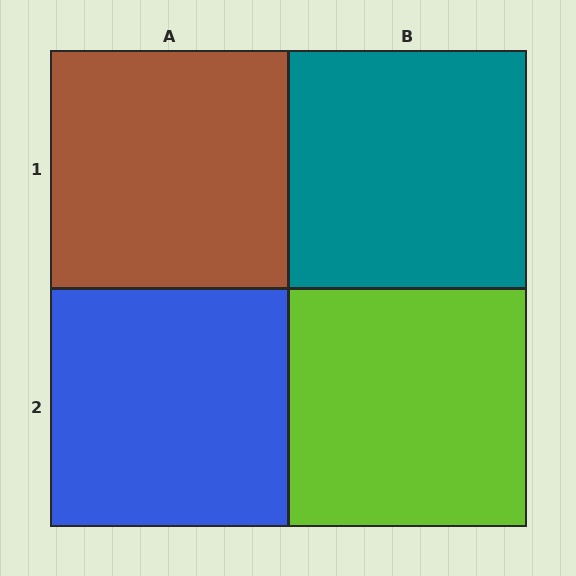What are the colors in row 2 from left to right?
Blue, lime.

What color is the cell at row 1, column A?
Brown.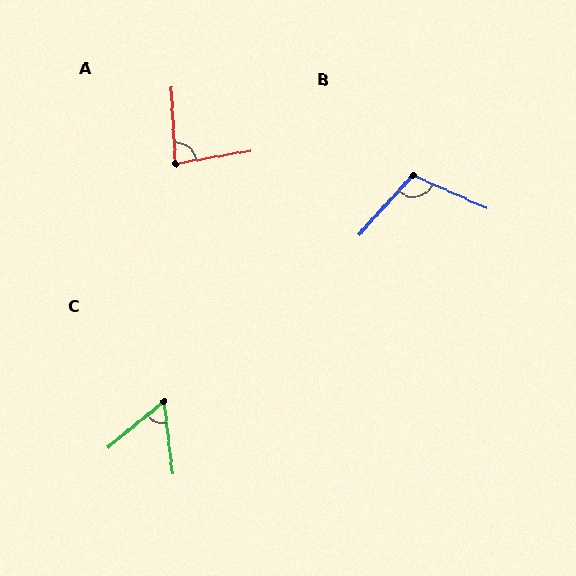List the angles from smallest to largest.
C (58°), A (84°), B (109°).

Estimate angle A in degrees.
Approximately 84 degrees.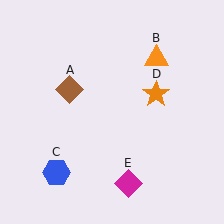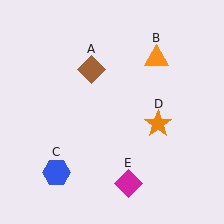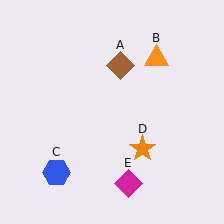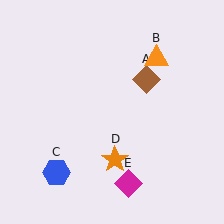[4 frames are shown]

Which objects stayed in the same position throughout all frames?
Orange triangle (object B) and blue hexagon (object C) and magenta diamond (object E) remained stationary.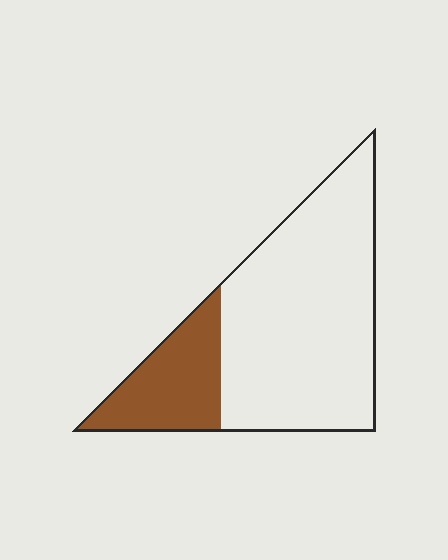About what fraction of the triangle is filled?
About one quarter (1/4).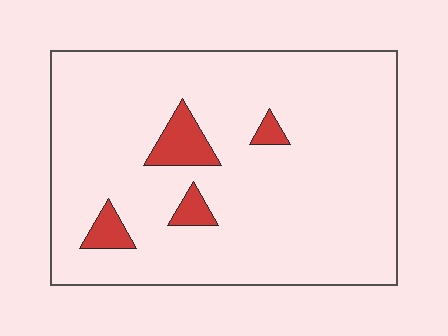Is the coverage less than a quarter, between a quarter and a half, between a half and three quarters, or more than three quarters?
Less than a quarter.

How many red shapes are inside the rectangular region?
4.